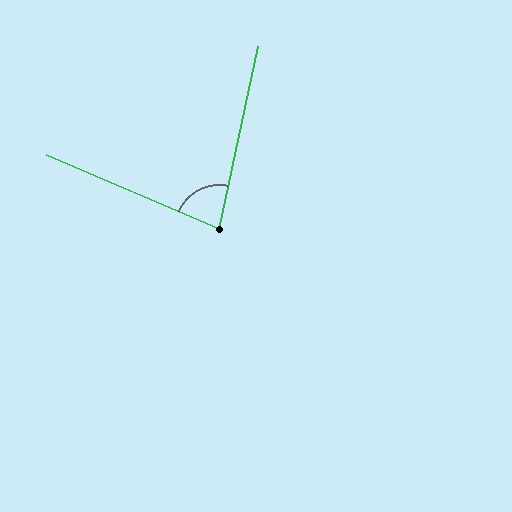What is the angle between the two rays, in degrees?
Approximately 79 degrees.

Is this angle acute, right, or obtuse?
It is acute.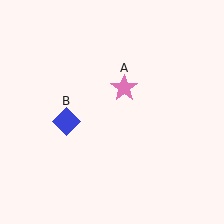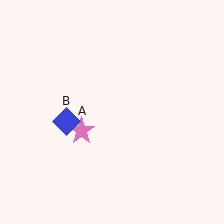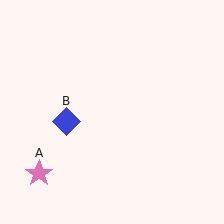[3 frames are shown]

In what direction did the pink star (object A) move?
The pink star (object A) moved down and to the left.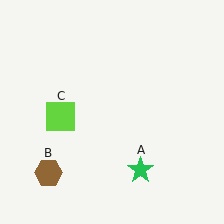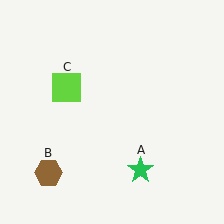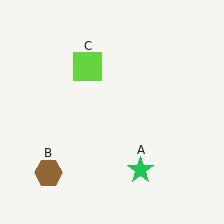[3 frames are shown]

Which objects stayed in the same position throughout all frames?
Green star (object A) and brown hexagon (object B) remained stationary.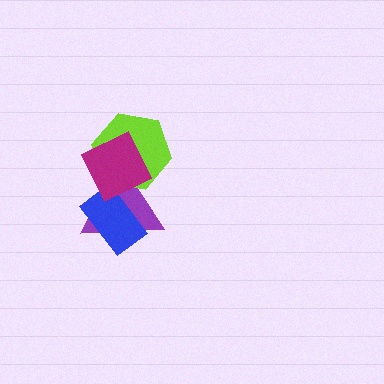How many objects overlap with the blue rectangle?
2 objects overlap with the blue rectangle.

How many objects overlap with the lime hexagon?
2 objects overlap with the lime hexagon.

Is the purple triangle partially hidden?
Yes, it is partially covered by another shape.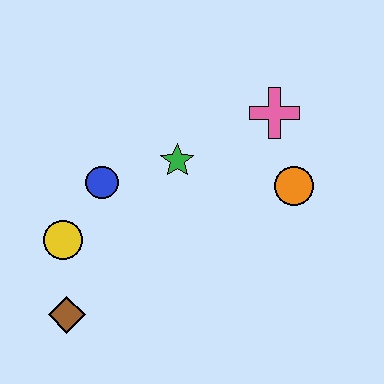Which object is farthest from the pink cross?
The brown diamond is farthest from the pink cross.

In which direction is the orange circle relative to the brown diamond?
The orange circle is to the right of the brown diamond.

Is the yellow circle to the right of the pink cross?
No